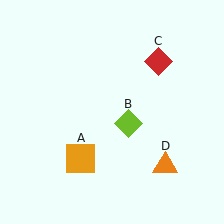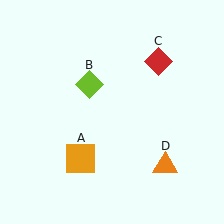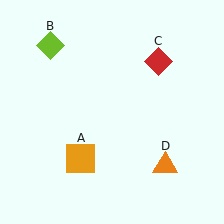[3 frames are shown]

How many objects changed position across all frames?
1 object changed position: lime diamond (object B).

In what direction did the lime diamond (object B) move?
The lime diamond (object B) moved up and to the left.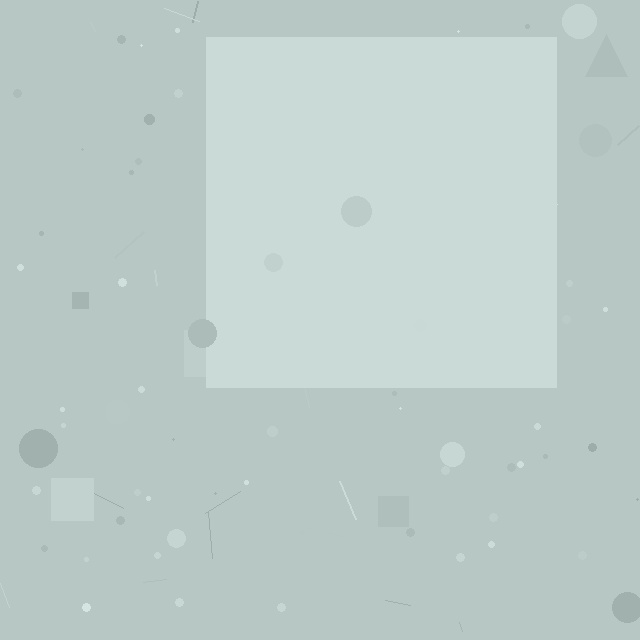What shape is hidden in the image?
A square is hidden in the image.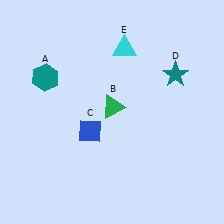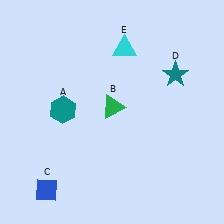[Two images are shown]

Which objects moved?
The objects that moved are: the teal hexagon (A), the blue diamond (C).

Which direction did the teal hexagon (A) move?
The teal hexagon (A) moved down.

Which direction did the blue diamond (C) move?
The blue diamond (C) moved down.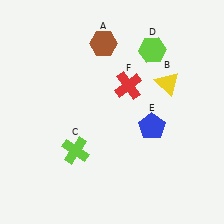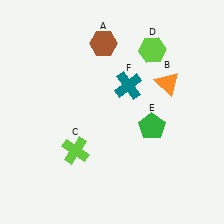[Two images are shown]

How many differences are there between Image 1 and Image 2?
There are 3 differences between the two images.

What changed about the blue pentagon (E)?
In Image 1, E is blue. In Image 2, it changed to green.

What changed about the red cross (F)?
In Image 1, F is red. In Image 2, it changed to teal.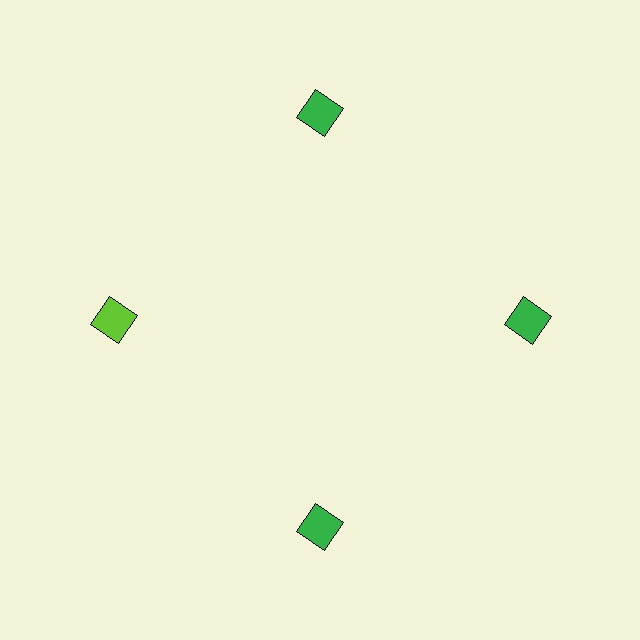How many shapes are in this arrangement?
There are 4 shapes arranged in a ring pattern.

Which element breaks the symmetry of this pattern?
The lime diamond at roughly the 9 o'clock position breaks the symmetry. All other shapes are green diamonds.